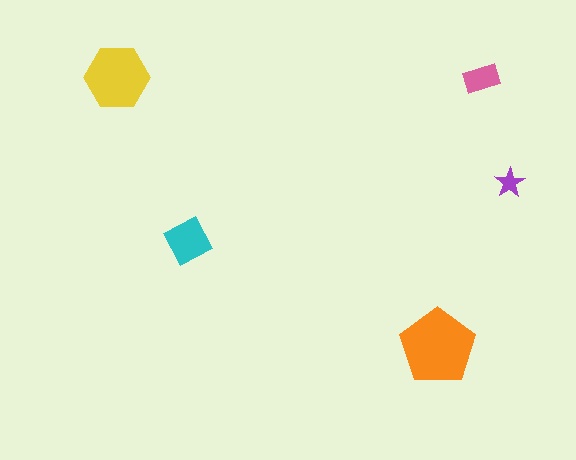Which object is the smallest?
The purple star.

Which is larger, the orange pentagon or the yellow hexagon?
The orange pentagon.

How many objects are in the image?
There are 5 objects in the image.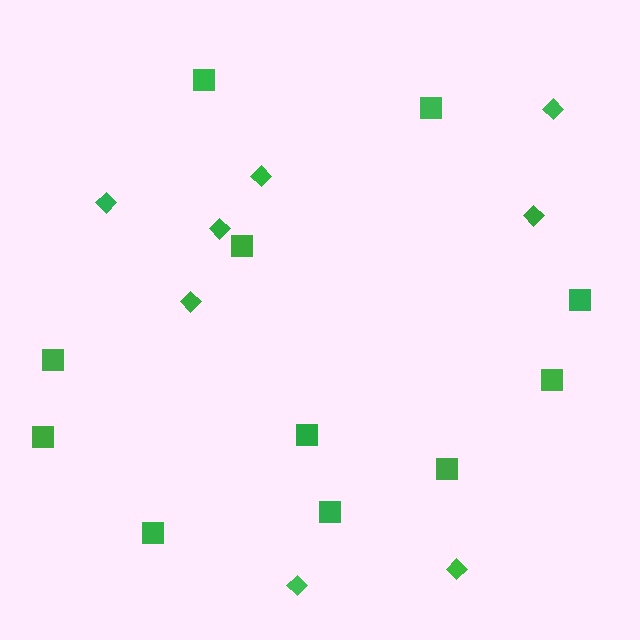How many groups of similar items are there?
There are 2 groups: one group of diamonds (8) and one group of squares (11).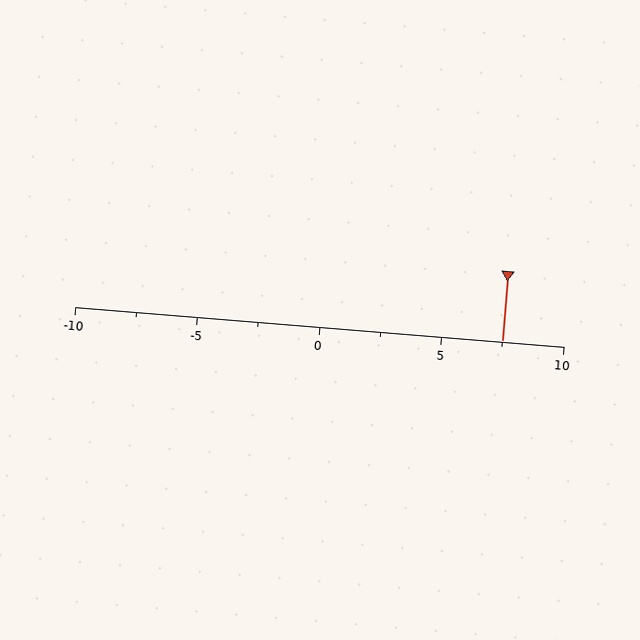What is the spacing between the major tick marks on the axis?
The major ticks are spaced 5 apart.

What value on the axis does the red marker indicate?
The marker indicates approximately 7.5.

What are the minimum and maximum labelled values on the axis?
The axis runs from -10 to 10.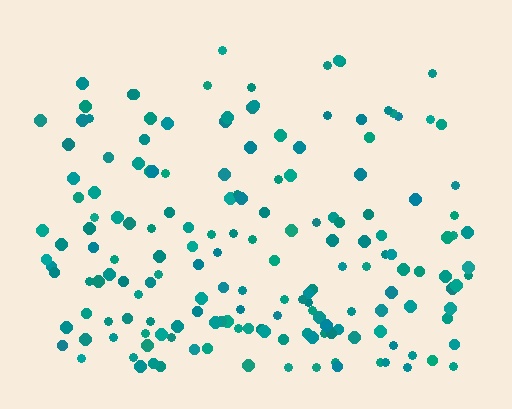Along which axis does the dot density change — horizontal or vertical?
Vertical.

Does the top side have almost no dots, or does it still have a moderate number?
Still a moderate number, just noticeably fewer than the bottom.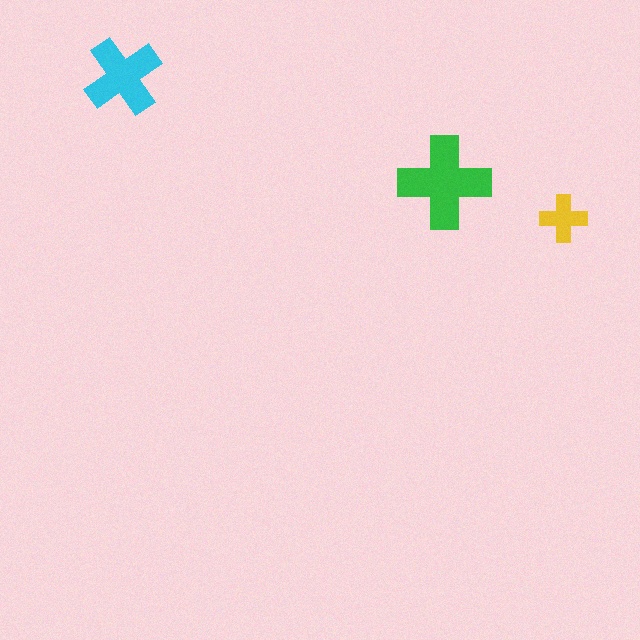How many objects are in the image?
There are 3 objects in the image.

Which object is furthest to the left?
The cyan cross is leftmost.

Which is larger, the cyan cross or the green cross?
The green one.